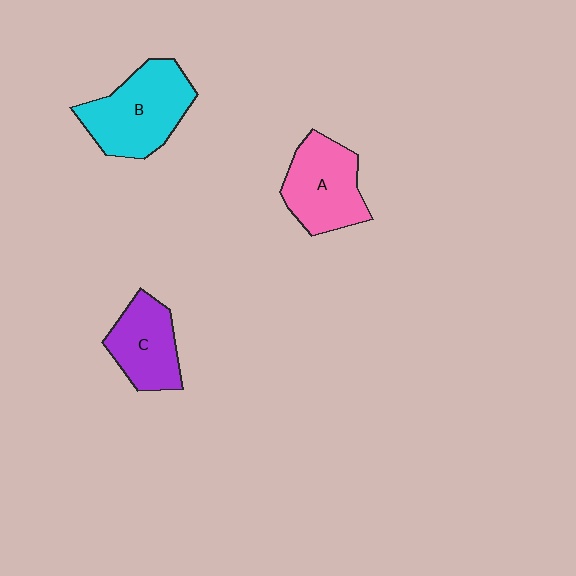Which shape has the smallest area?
Shape C (purple).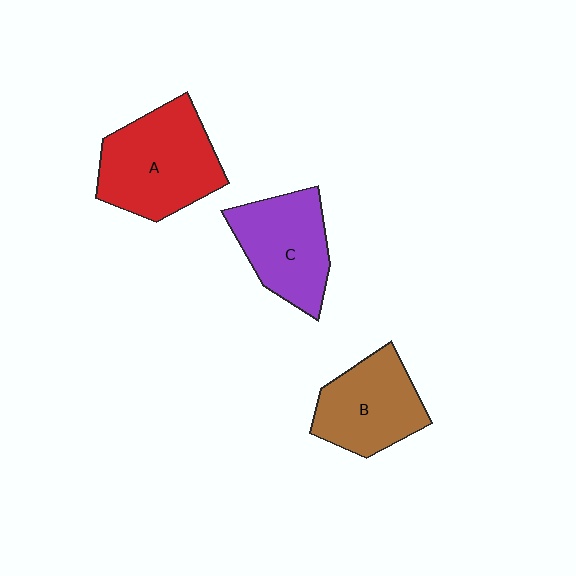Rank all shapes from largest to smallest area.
From largest to smallest: A (red), C (purple), B (brown).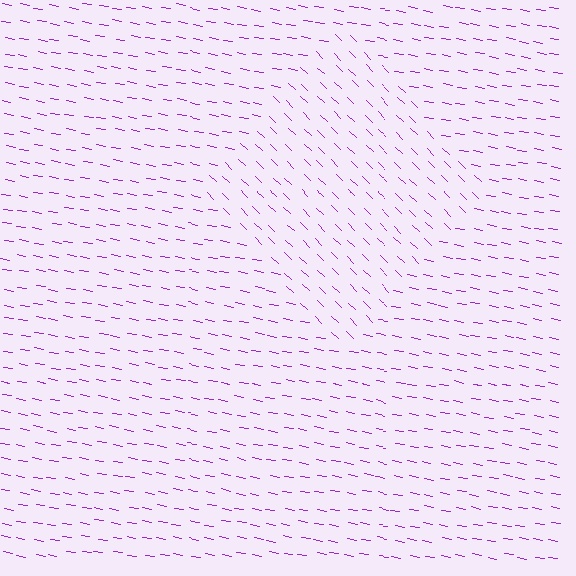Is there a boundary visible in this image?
Yes, there is a texture boundary formed by a change in line orientation.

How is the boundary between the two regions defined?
The boundary is defined purely by a change in line orientation (approximately 33 degrees difference). All lines are the same color and thickness.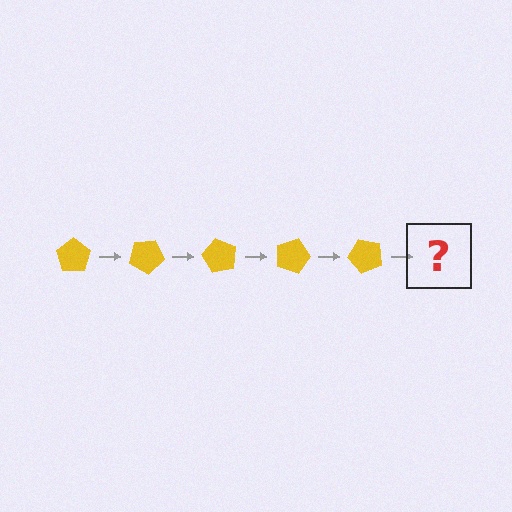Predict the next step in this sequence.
The next step is a yellow pentagon rotated 150 degrees.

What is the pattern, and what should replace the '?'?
The pattern is that the pentagon rotates 30 degrees each step. The '?' should be a yellow pentagon rotated 150 degrees.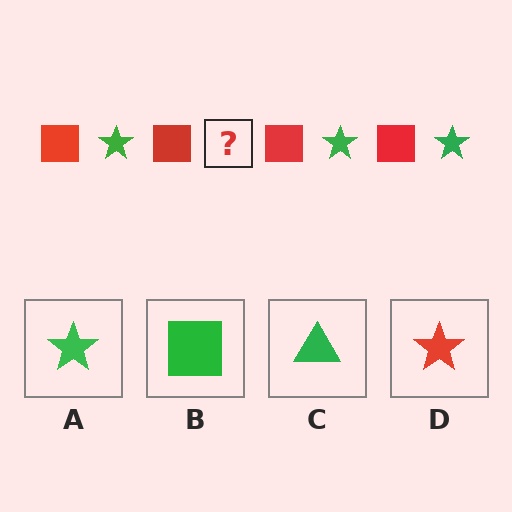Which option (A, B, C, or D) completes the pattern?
A.